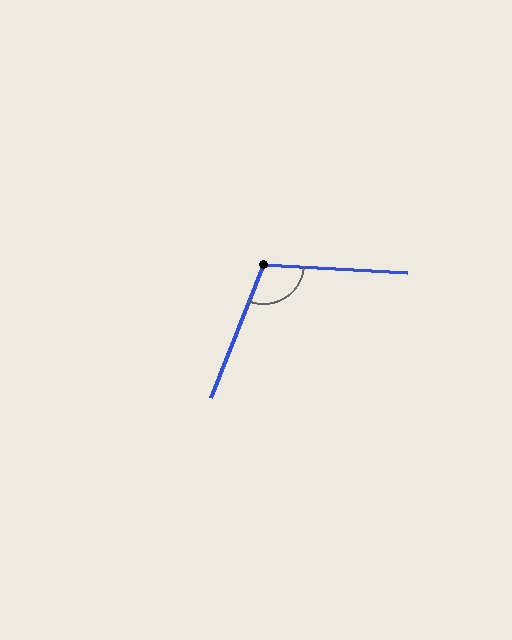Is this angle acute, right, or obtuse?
It is obtuse.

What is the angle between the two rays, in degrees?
Approximately 108 degrees.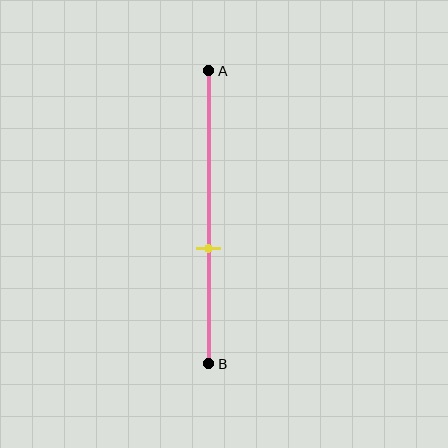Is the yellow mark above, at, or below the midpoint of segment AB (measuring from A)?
The yellow mark is below the midpoint of segment AB.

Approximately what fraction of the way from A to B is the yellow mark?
The yellow mark is approximately 60% of the way from A to B.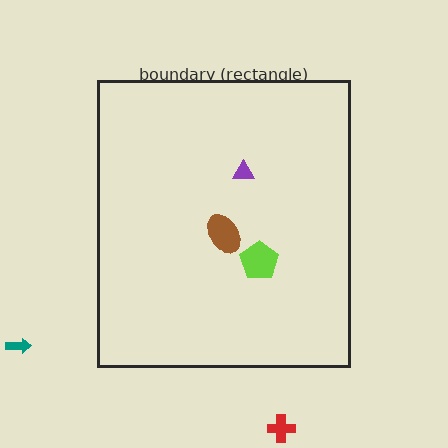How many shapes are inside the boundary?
3 inside, 2 outside.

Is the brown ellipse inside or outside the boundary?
Inside.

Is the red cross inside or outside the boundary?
Outside.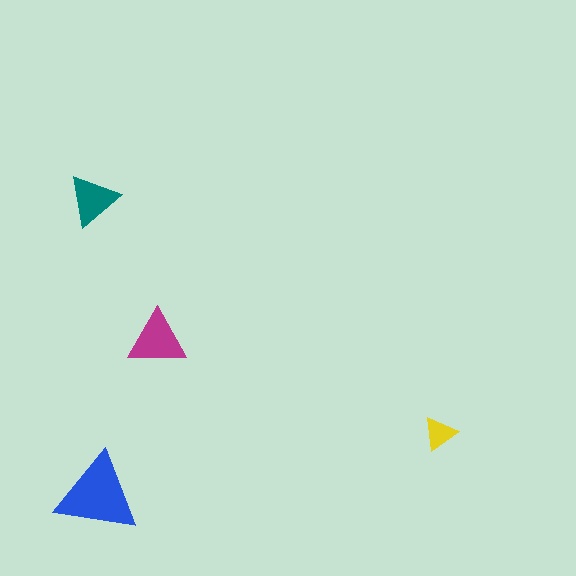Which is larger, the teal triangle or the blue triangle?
The blue one.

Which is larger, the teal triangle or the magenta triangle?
The magenta one.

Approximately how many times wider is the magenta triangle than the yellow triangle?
About 1.5 times wider.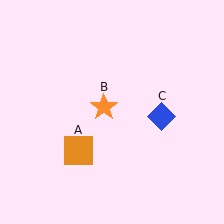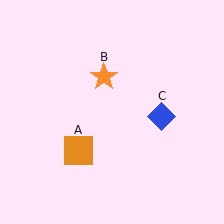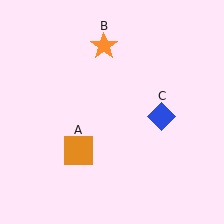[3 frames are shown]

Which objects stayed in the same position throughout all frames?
Orange square (object A) and blue diamond (object C) remained stationary.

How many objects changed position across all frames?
1 object changed position: orange star (object B).